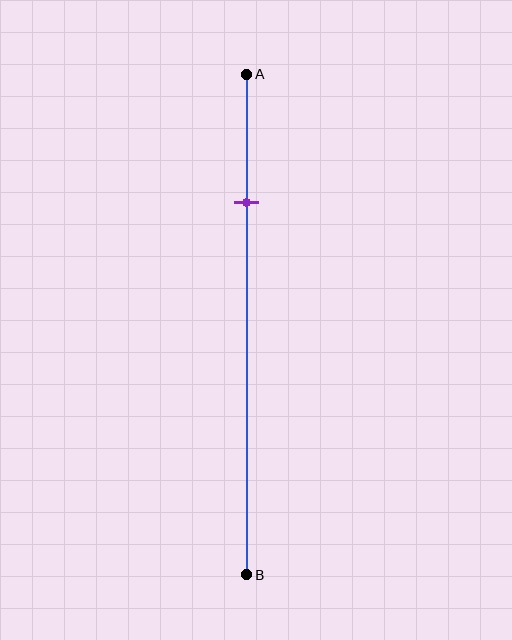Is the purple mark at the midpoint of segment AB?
No, the mark is at about 25% from A, not at the 50% midpoint.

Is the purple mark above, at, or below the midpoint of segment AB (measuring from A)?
The purple mark is above the midpoint of segment AB.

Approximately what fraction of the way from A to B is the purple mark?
The purple mark is approximately 25% of the way from A to B.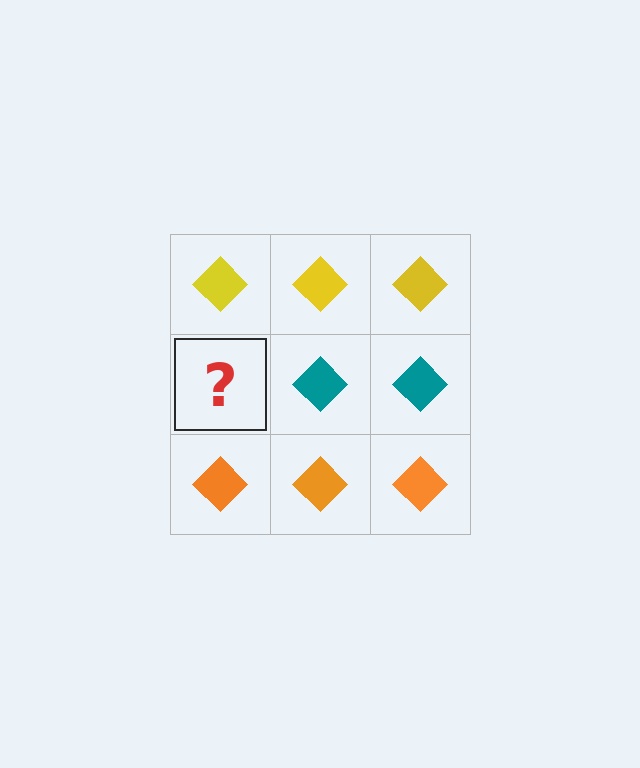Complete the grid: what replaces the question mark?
The question mark should be replaced with a teal diamond.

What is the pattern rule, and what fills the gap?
The rule is that each row has a consistent color. The gap should be filled with a teal diamond.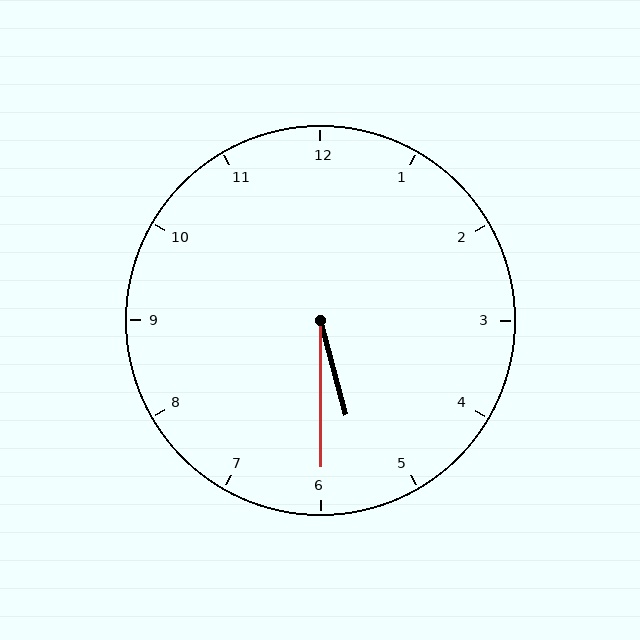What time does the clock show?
5:30.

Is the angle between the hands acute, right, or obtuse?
It is acute.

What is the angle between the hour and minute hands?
Approximately 15 degrees.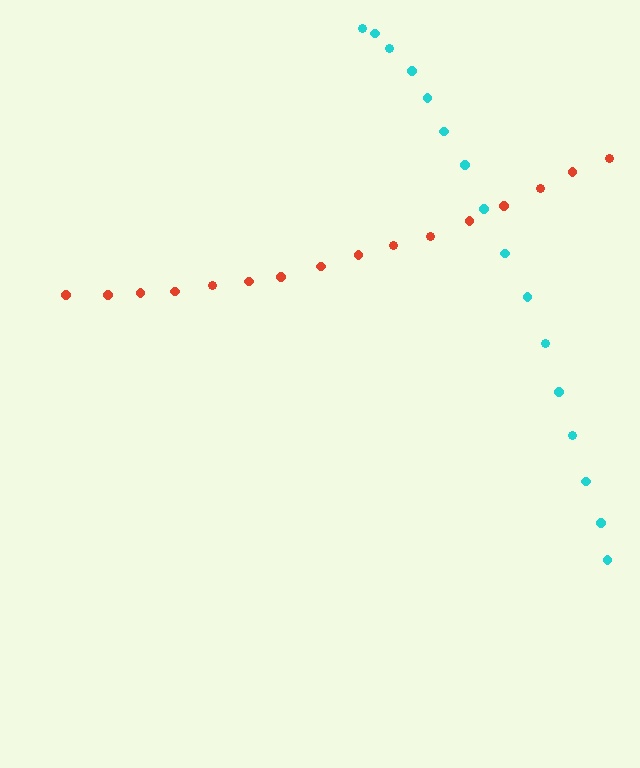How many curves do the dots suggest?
There are 2 distinct paths.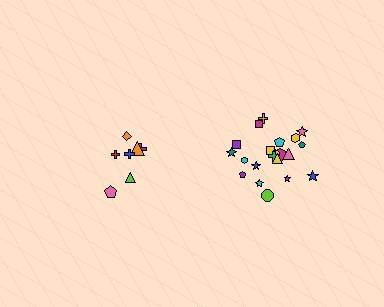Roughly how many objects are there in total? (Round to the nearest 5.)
Roughly 30 objects in total.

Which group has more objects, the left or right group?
The right group.